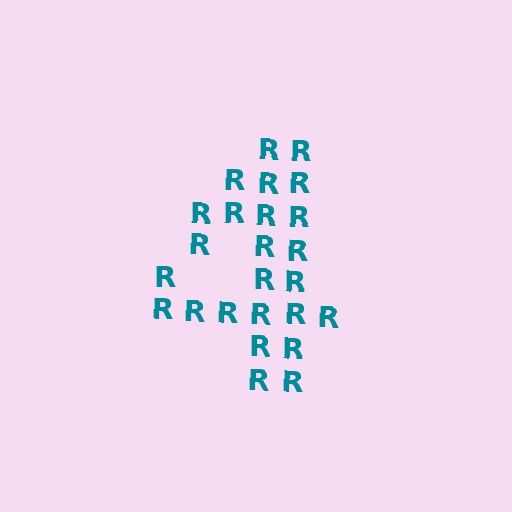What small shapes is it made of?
It is made of small letter R's.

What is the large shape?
The large shape is the digit 4.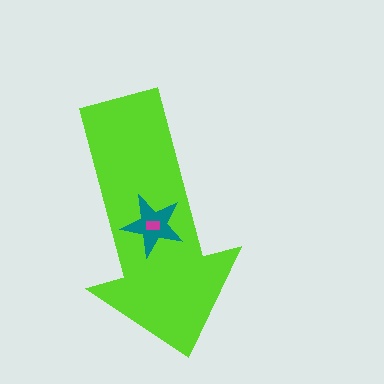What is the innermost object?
The magenta rectangle.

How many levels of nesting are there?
3.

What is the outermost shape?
The lime arrow.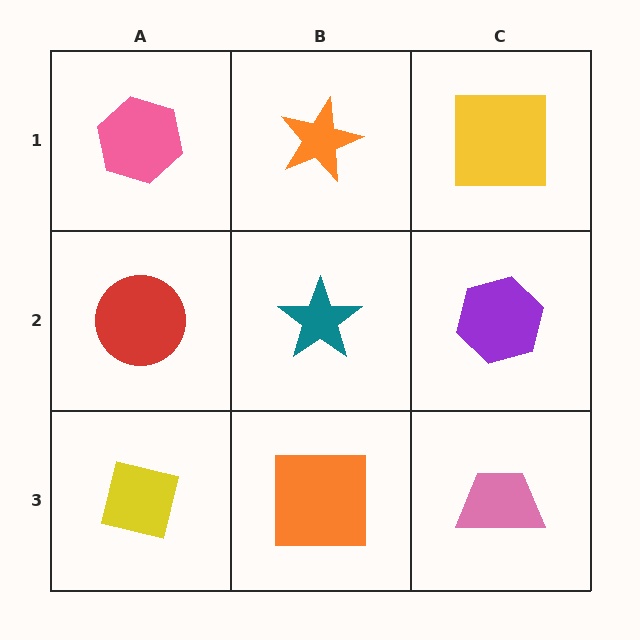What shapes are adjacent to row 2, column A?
A pink hexagon (row 1, column A), a yellow square (row 3, column A), a teal star (row 2, column B).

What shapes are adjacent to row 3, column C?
A purple hexagon (row 2, column C), an orange square (row 3, column B).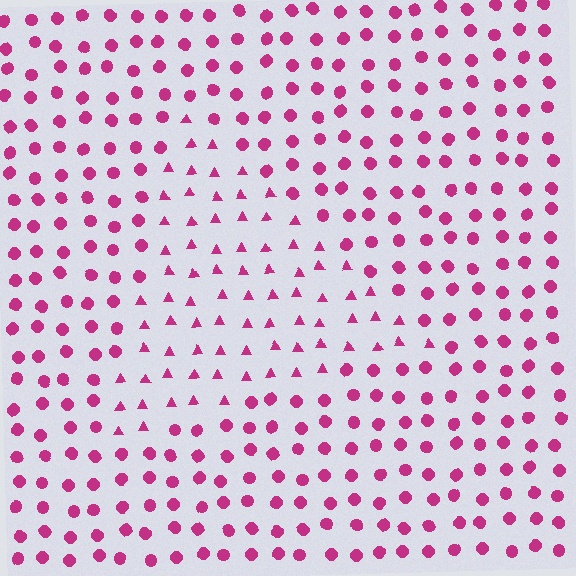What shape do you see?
I see a triangle.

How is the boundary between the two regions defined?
The boundary is defined by a change in element shape: triangles inside vs. circles outside. All elements share the same color and spacing.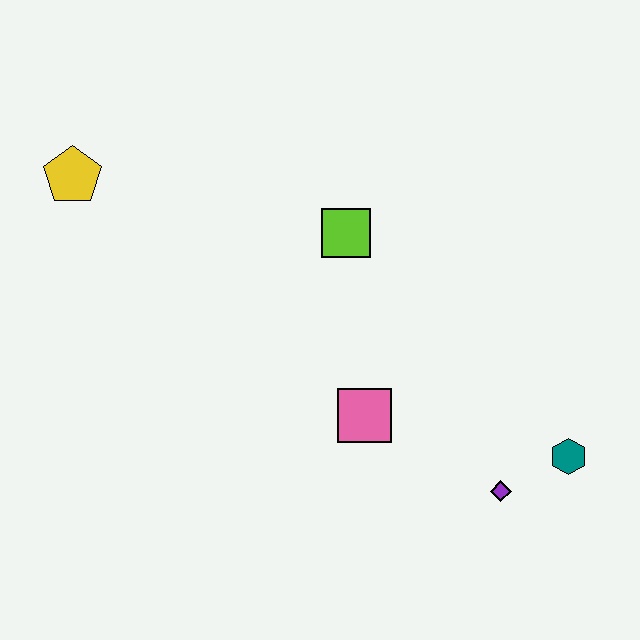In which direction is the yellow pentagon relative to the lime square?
The yellow pentagon is to the left of the lime square.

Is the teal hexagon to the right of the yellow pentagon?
Yes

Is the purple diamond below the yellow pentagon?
Yes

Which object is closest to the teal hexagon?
The purple diamond is closest to the teal hexagon.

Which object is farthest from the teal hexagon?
The yellow pentagon is farthest from the teal hexagon.